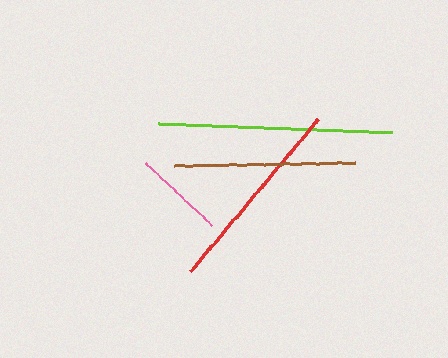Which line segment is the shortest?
The pink line is the shortest at approximately 92 pixels.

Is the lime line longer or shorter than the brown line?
The lime line is longer than the brown line.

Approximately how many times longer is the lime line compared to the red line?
The lime line is approximately 1.2 times the length of the red line.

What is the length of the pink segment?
The pink segment is approximately 92 pixels long.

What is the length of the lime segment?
The lime segment is approximately 234 pixels long.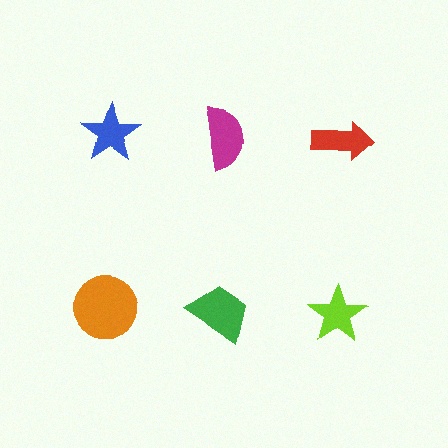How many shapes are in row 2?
3 shapes.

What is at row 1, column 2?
A magenta semicircle.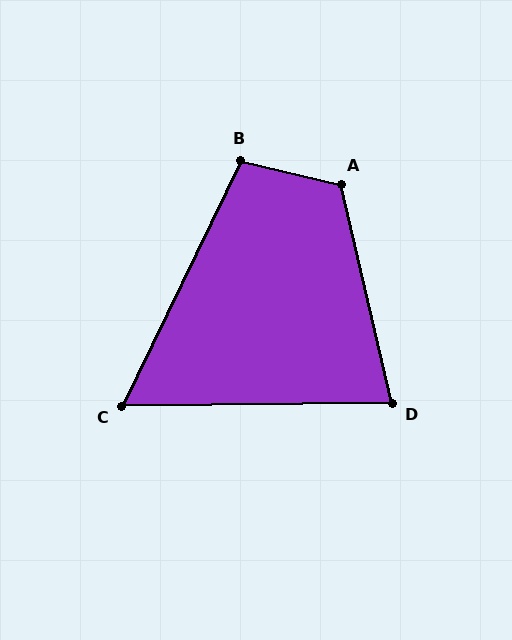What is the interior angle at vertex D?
Approximately 77 degrees (acute).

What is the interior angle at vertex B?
Approximately 103 degrees (obtuse).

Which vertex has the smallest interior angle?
C, at approximately 64 degrees.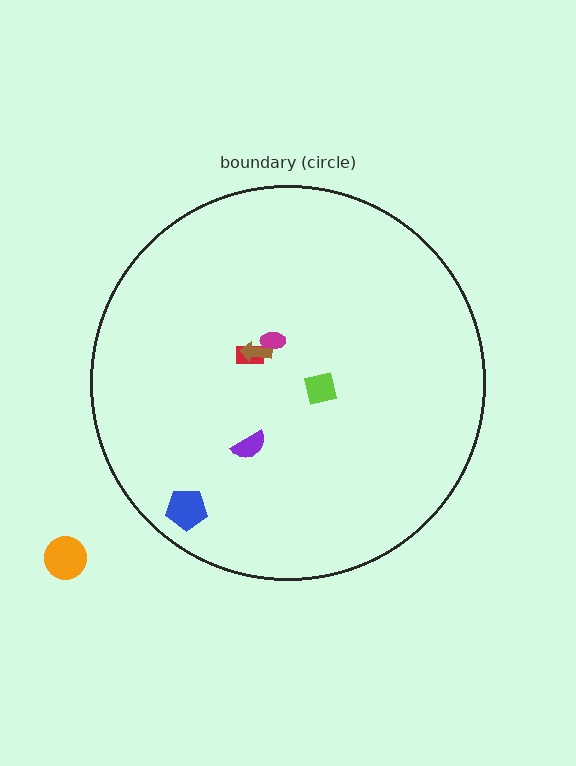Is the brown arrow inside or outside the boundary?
Inside.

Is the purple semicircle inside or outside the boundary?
Inside.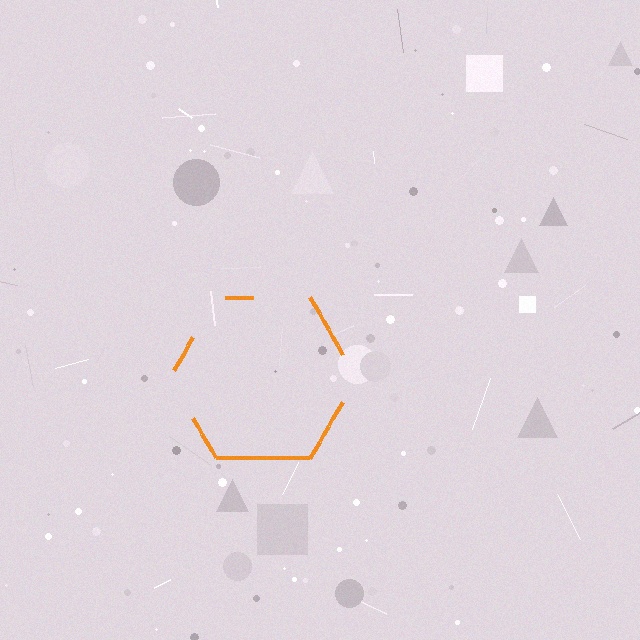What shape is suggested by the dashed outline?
The dashed outline suggests a hexagon.